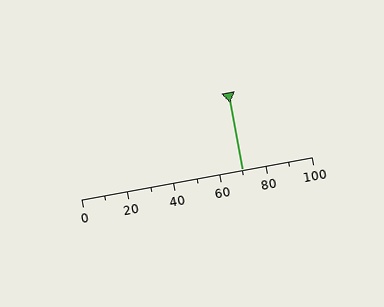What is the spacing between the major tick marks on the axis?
The major ticks are spaced 20 apart.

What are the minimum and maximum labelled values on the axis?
The axis runs from 0 to 100.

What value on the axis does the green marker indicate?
The marker indicates approximately 70.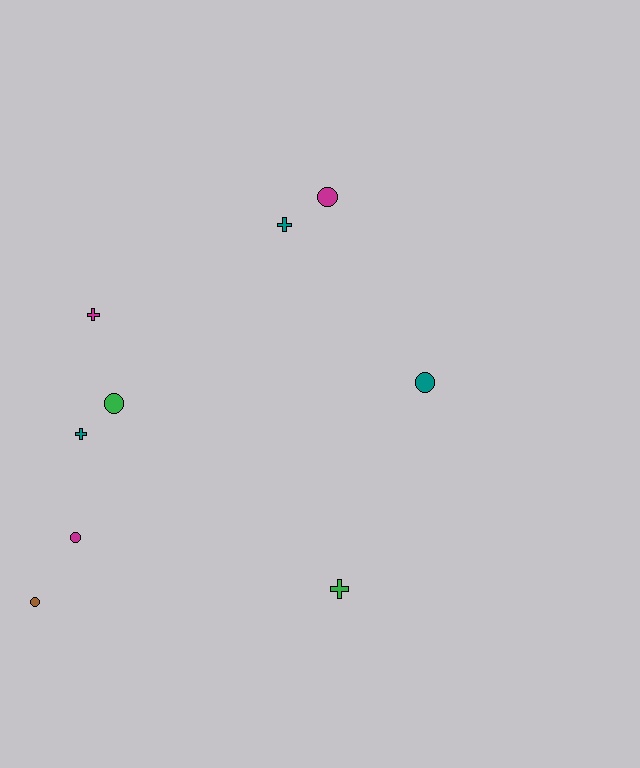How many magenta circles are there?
There are 2 magenta circles.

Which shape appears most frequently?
Circle, with 5 objects.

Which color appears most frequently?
Teal, with 3 objects.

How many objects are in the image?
There are 9 objects.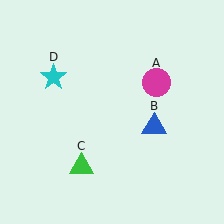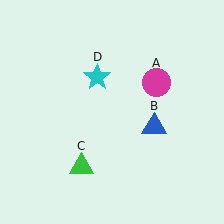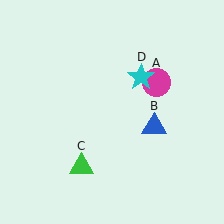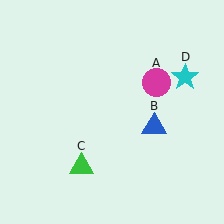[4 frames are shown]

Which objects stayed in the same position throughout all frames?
Magenta circle (object A) and blue triangle (object B) and green triangle (object C) remained stationary.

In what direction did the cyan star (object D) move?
The cyan star (object D) moved right.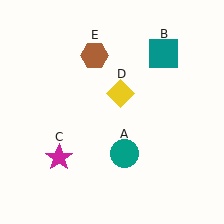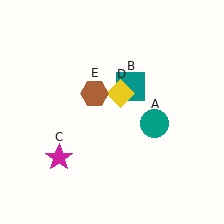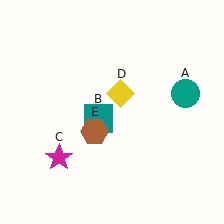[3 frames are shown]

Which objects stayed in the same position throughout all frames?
Magenta star (object C) and yellow diamond (object D) remained stationary.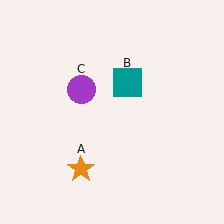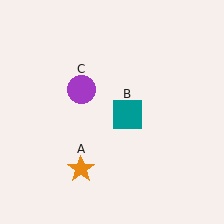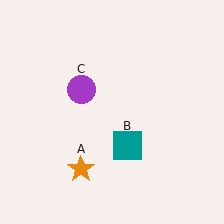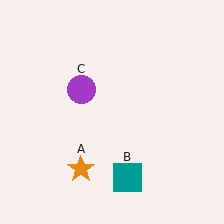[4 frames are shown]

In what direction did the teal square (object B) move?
The teal square (object B) moved down.